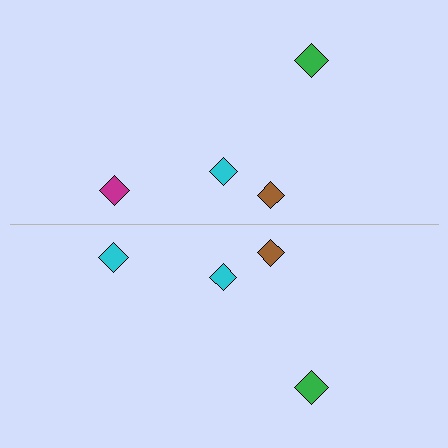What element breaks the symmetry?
The cyan diamond on the bottom side breaks the symmetry — its mirror counterpart is magenta.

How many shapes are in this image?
There are 8 shapes in this image.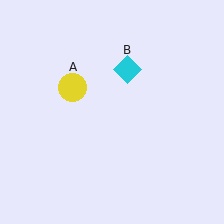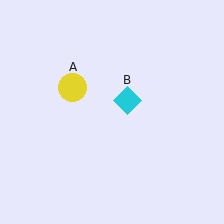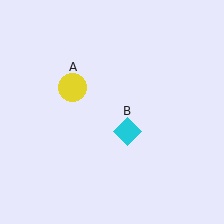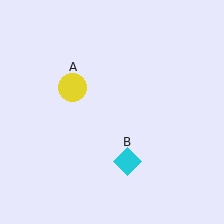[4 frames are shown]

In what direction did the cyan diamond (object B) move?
The cyan diamond (object B) moved down.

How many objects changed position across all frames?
1 object changed position: cyan diamond (object B).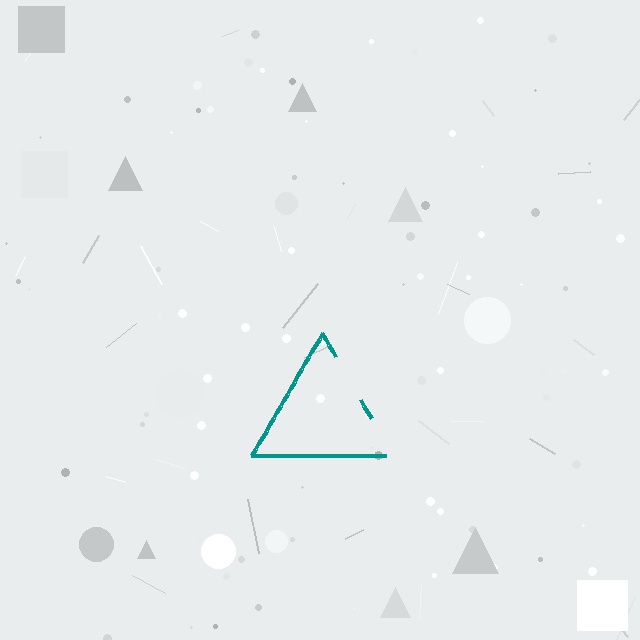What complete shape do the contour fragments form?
The contour fragments form a triangle.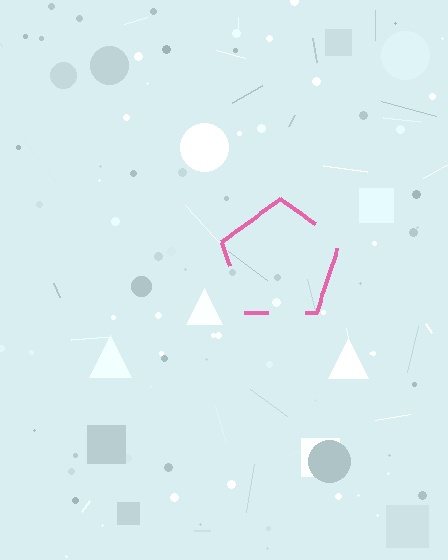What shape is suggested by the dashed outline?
The dashed outline suggests a pentagon.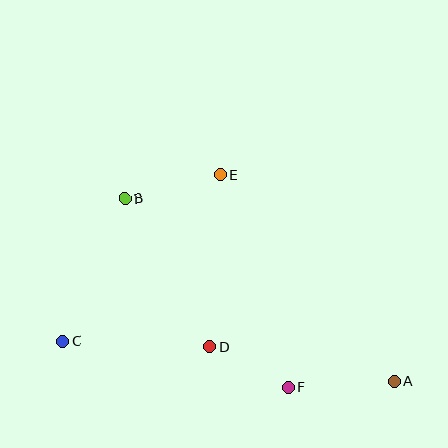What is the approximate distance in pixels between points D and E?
The distance between D and E is approximately 172 pixels.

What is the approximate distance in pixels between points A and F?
The distance between A and F is approximately 106 pixels.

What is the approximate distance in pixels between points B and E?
The distance between B and E is approximately 98 pixels.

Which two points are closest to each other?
Points D and F are closest to each other.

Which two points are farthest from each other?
Points A and C are farthest from each other.